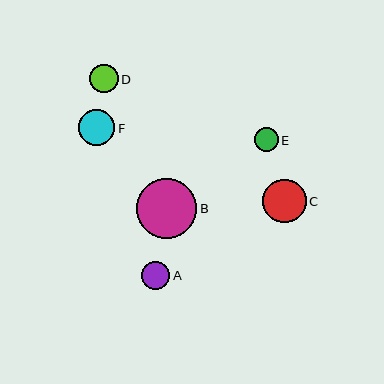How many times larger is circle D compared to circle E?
Circle D is approximately 1.2 times the size of circle E.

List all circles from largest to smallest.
From largest to smallest: B, C, F, D, A, E.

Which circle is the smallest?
Circle E is the smallest with a size of approximately 24 pixels.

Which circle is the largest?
Circle B is the largest with a size of approximately 60 pixels.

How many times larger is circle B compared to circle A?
Circle B is approximately 2.2 times the size of circle A.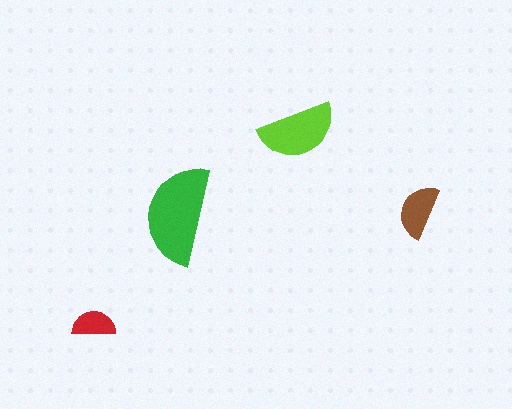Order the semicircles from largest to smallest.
the green one, the lime one, the brown one, the red one.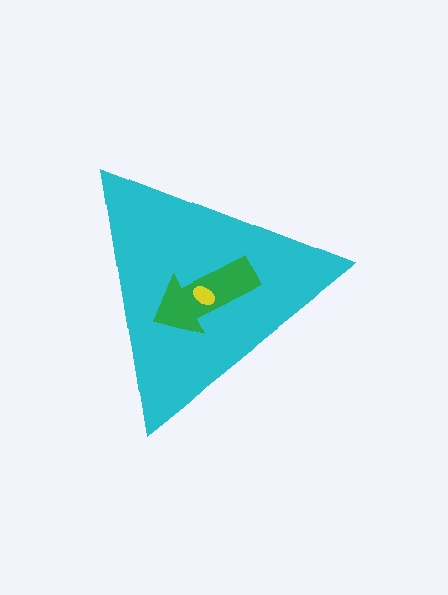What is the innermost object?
The yellow ellipse.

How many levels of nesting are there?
3.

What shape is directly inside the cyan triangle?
The green arrow.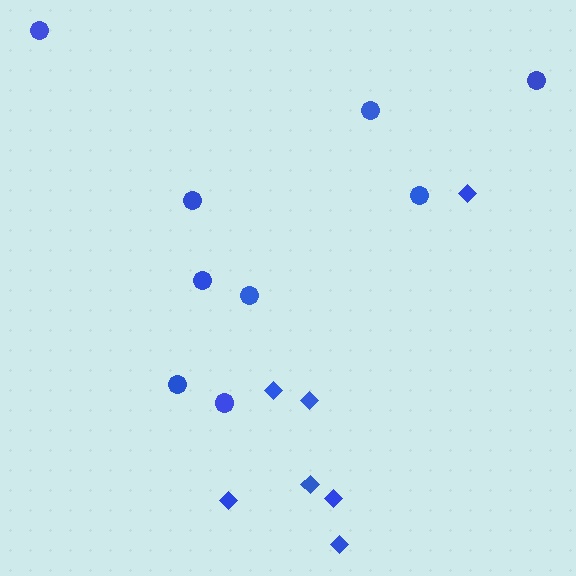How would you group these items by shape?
There are 2 groups: one group of diamonds (7) and one group of circles (9).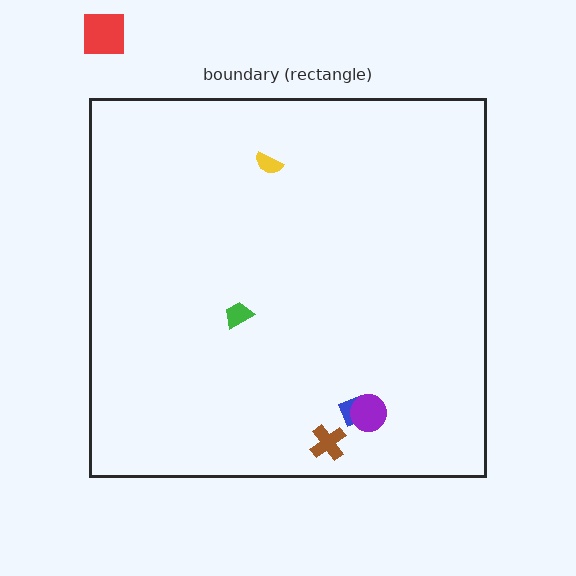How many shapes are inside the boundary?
5 inside, 1 outside.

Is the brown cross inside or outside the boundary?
Inside.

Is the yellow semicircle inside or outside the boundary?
Inside.